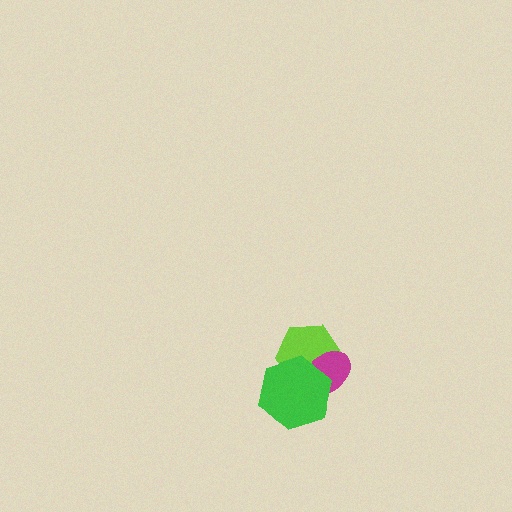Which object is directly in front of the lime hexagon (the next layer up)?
The magenta ellipse is directly in front of the lime hexagon.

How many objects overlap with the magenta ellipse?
2 objects overlap with the magenta ellipse.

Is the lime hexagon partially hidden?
Yes, it is partially covered by another shape.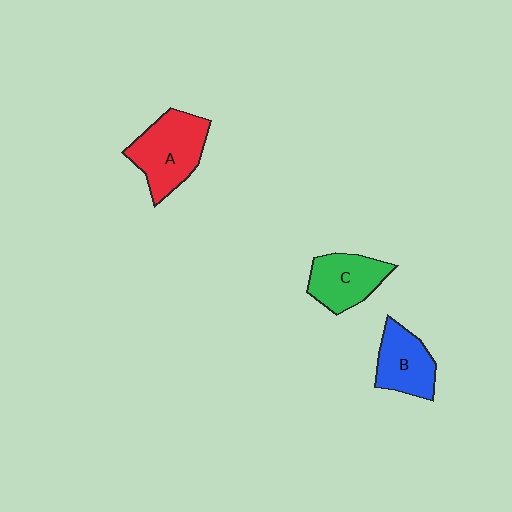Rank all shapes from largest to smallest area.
From largest to smallest: A (red), C (green), B (blue).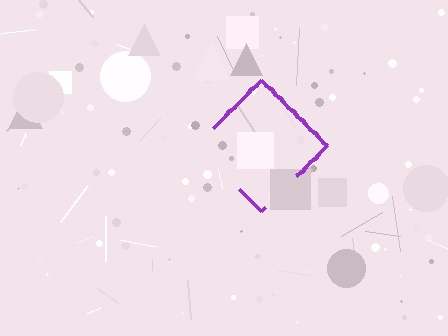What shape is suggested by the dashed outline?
The dashed outline suggests a diamond.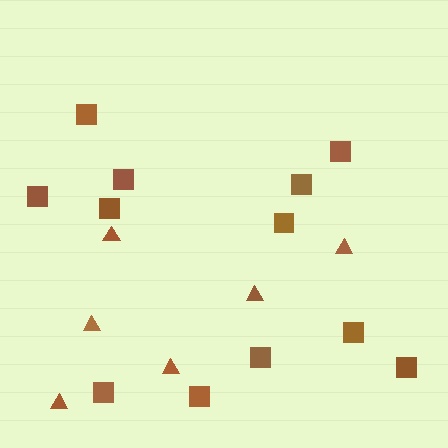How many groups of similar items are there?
There are 2 groups: one group of squares (12) and one group of triangles (6).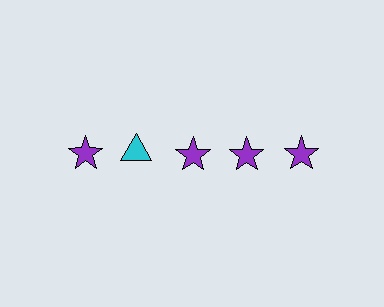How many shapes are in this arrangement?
There are 5 shapes arranged in a grid pattern.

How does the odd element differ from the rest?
It differs in both color (cyan instead of purple) and shape (triangle instead of star).